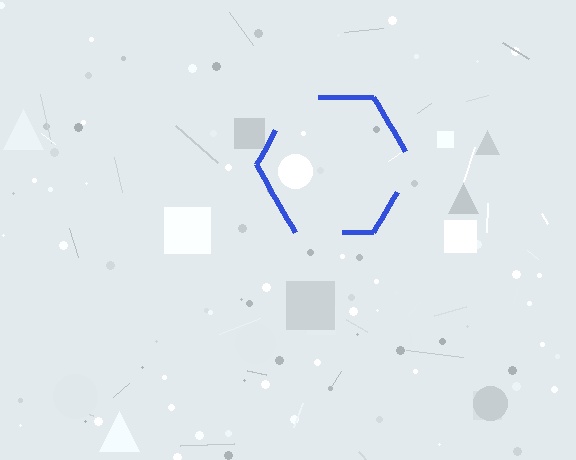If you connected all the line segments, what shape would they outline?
They would outline a hexagon.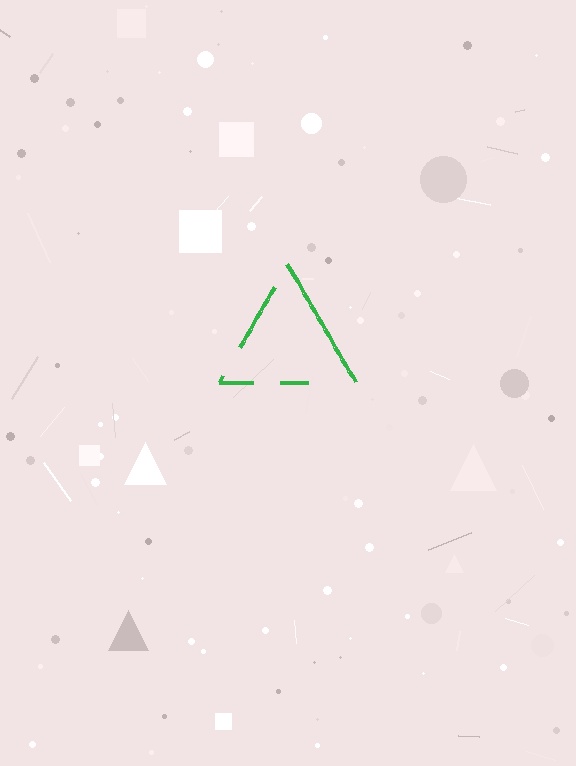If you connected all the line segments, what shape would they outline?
They would outline a triangle.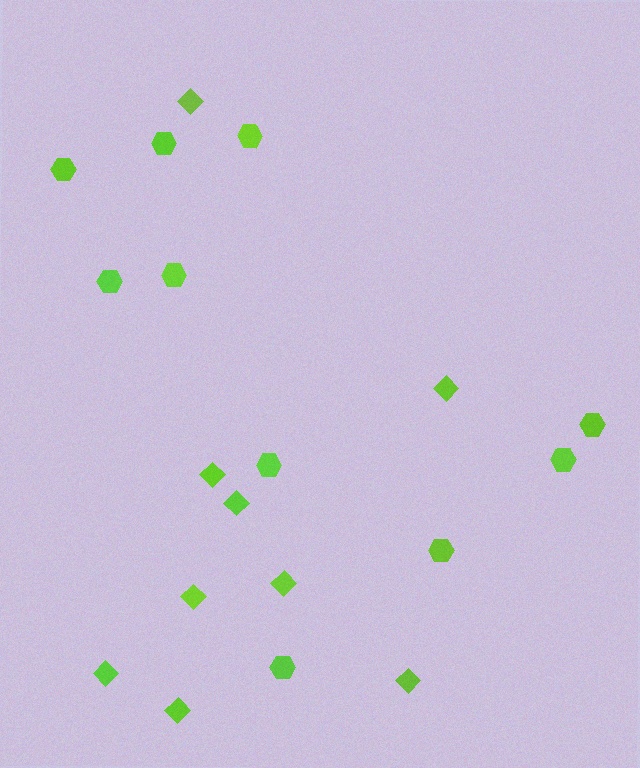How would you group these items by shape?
There are 2 groups: one group of hexagons (10) and one group of diamonds (9).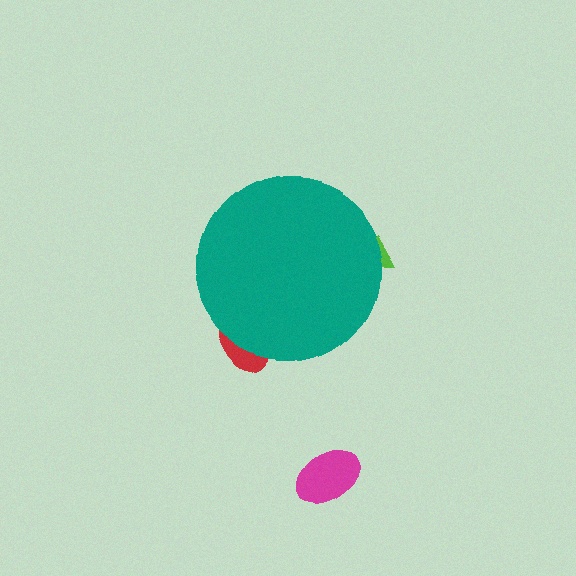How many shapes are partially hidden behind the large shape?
2 shapes are partially hidden.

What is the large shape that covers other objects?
A teal circle.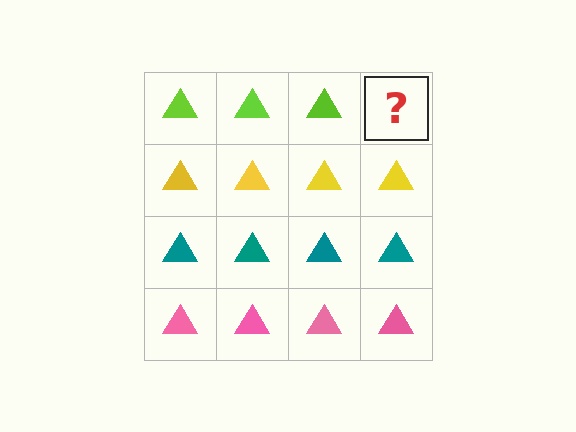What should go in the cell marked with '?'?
The missing cell should contain a lime triangle.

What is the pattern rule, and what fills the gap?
The rule is that each row has a consistent color. The gap should be filled with a lime triangle.